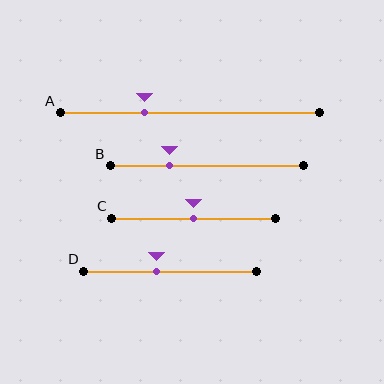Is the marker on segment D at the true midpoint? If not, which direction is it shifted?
No, the marker on segment D is shifted to the left by about 8% of the segment length.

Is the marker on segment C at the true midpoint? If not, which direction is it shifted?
Yes, the marker on segment C is at the true midpoint.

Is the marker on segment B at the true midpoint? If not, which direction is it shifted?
No, the marker on segment B is shifted to the left by about 19% of the segment length.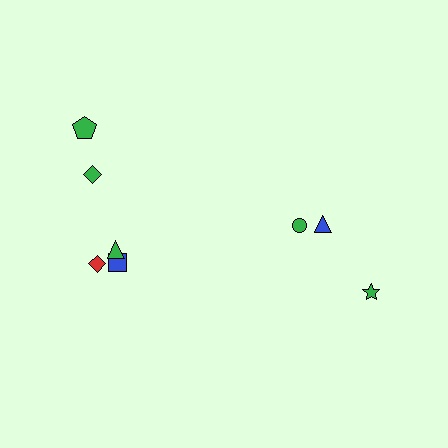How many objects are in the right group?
There are 3 objects.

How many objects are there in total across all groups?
There are 8 objects.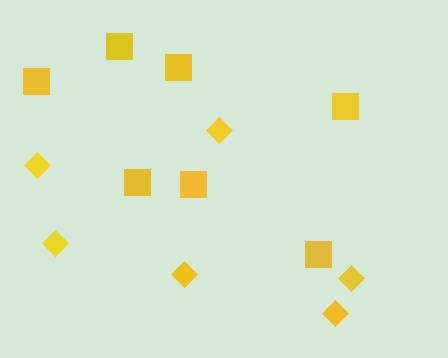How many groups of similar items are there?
There are 2 groups: one group of diamonds (6) and one group of squares (7).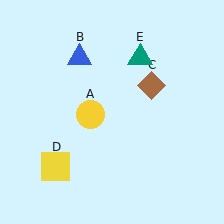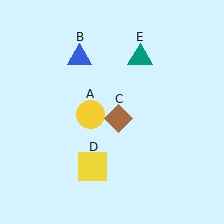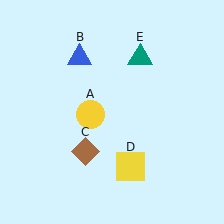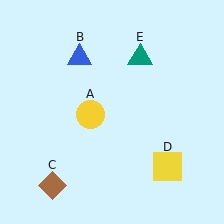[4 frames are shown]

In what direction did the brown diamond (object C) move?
The brown diamond (object C) moved down and to the left.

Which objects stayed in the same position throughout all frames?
Yellow circle (object A) and blue triangle (object B) and teal triangle (object E) remained stationary.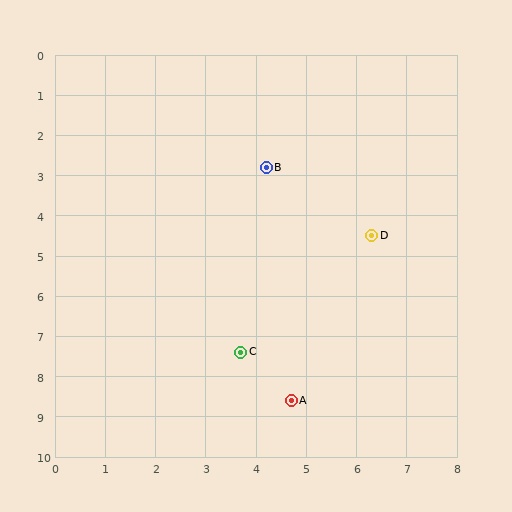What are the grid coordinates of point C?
Point C is at approximately (3.7, 7.4).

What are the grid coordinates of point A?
Point A is at approximately (4.7, 8.6).